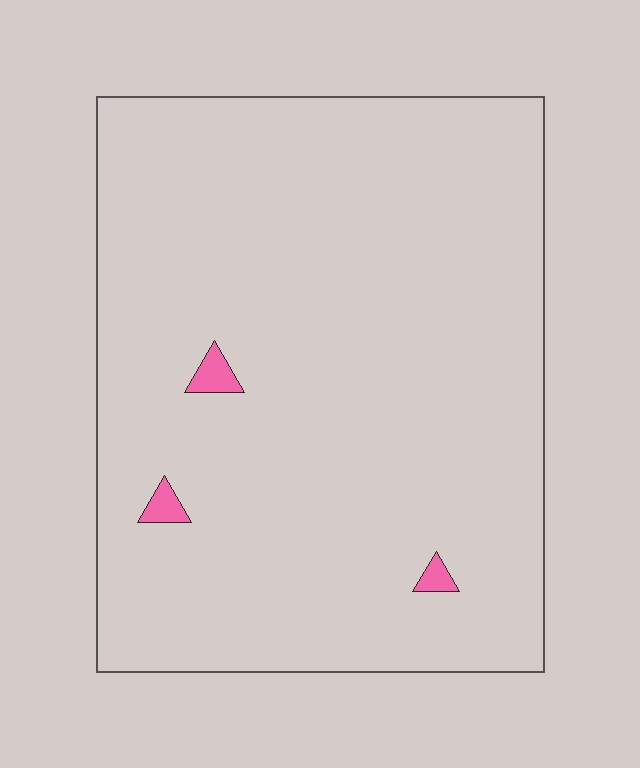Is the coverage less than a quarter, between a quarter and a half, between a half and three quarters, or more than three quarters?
Less than a quarter.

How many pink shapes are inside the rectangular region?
3.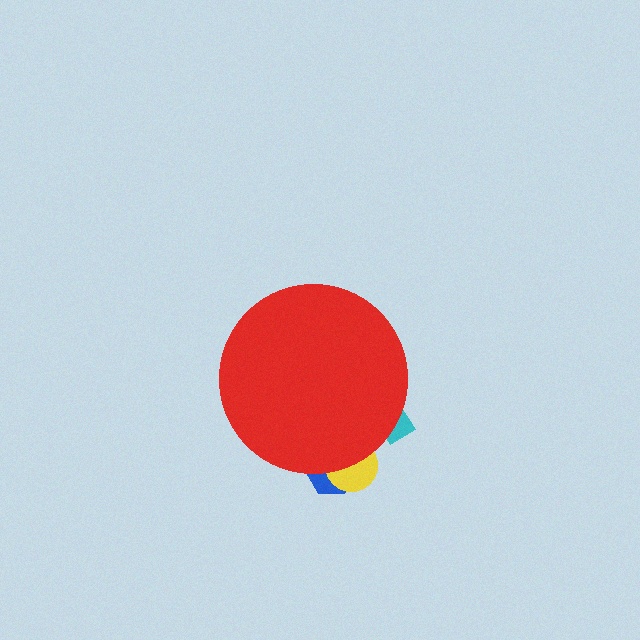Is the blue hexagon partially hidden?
Yes, the blue hexagon is partially hidden behind the red circle.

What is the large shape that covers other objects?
A red circle.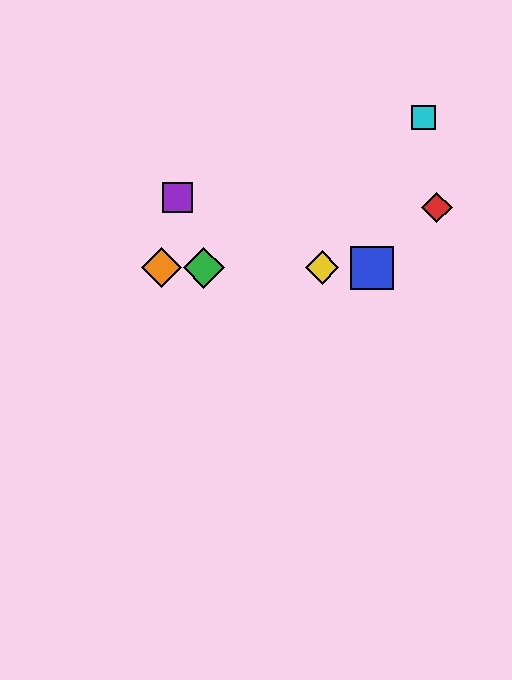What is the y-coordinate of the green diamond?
The green diamond is at y≈268.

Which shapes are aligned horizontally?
The blue square, the green diamond, the yellow diamond, the orange diamond are aligned horizontally.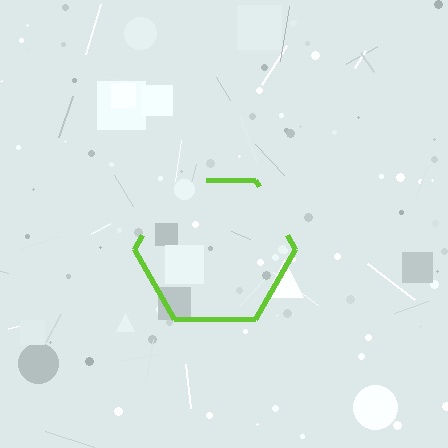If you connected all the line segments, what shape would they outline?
They would outline a hexagon.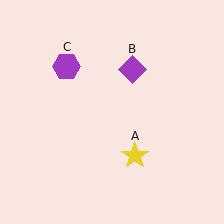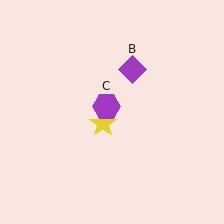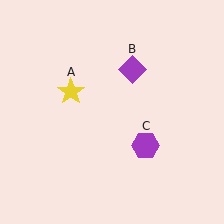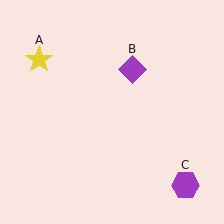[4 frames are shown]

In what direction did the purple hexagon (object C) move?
The purple hexagon (object C) moved down and to the right.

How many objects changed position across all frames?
2 objects changed position: yellow star (object A), purple hexagon (object C).